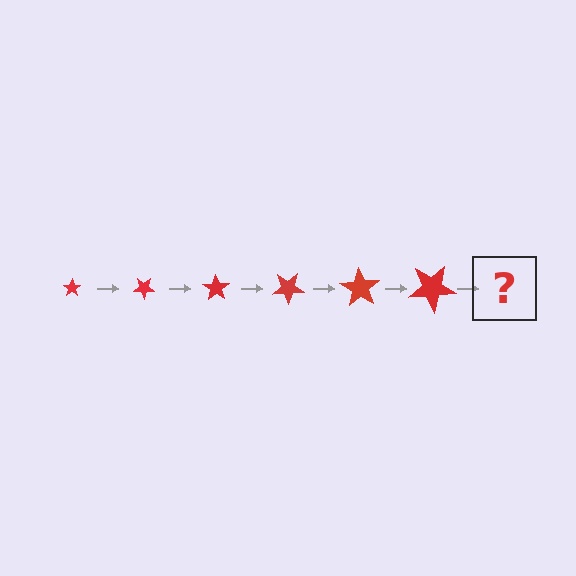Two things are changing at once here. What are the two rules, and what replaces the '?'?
The two rules are that the star grows larger each step and it rotates 35 degrees each step. The '?' should be a star, larger than the previous one and rotated 210 degrees from the start.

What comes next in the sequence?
The next element should be a star, larger than the previous one and rotated 210 degrees from the start.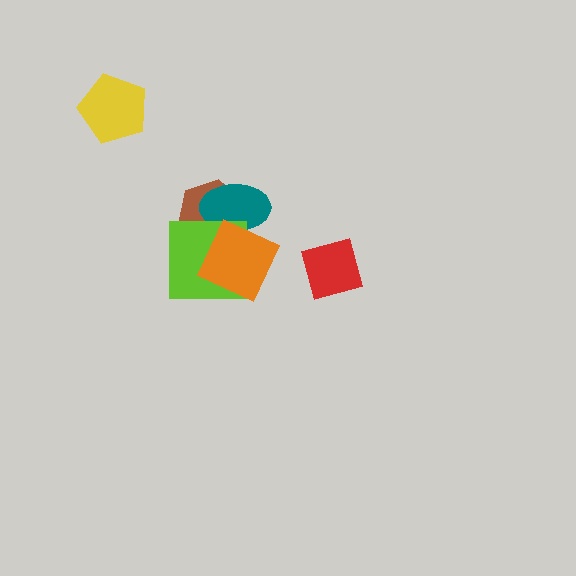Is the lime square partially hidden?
Yes, it is partially covered by another shape.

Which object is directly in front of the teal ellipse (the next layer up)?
The lime square is directly in front of the teal ellipse.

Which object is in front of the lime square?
The orange diamond is in front of the lime square.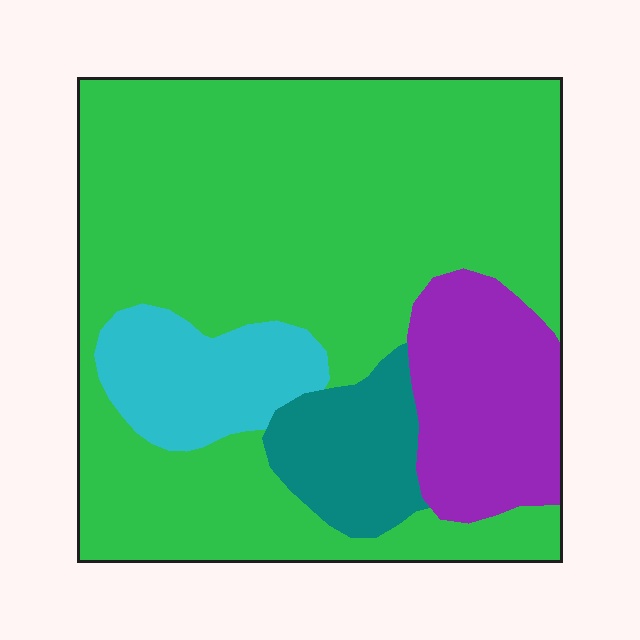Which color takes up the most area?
Green, at roughly 70%.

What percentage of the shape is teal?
Teal covers around 10% of the shape.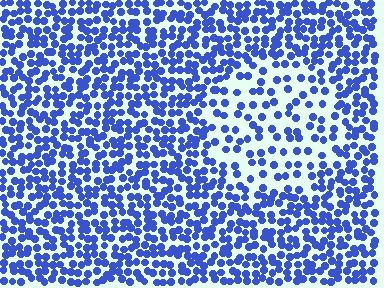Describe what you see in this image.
The image contains small blue elements arranged at two different densities. A circle-shaped region is visible where the elements are less densely packed than the surrounding area.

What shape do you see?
I see a circle.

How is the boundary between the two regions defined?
The boundary is defined by a change in element density (approximately 2.1x ratio). All elements are the same color, size, and shape.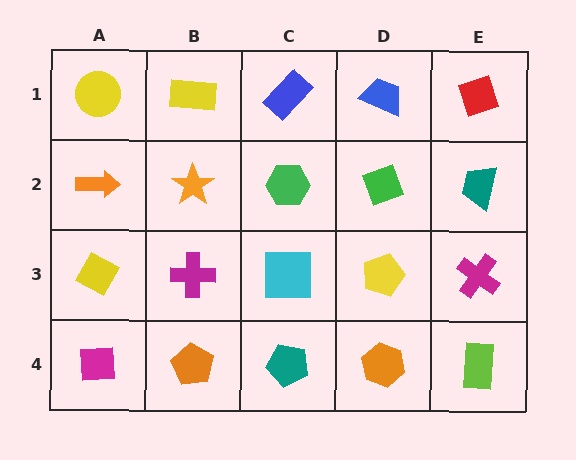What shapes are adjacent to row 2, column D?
A blue trapezoid (row 1, column D), a yellow pentagon (row 3, column D), a green hexagon (row 2, column C), a teal trapezoid (row 2, column E).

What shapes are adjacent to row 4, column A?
A yellow diamond (row 3, column A), an orange pentagon (row 4, column B).